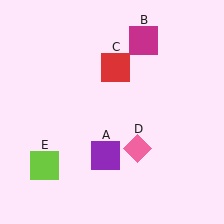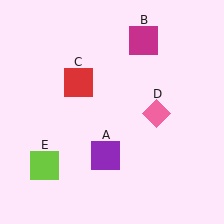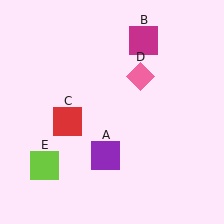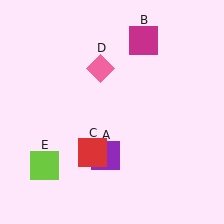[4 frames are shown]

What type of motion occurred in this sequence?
The red square (object C), pink diamond (object D) rotated counterclockwise around the center of the scene.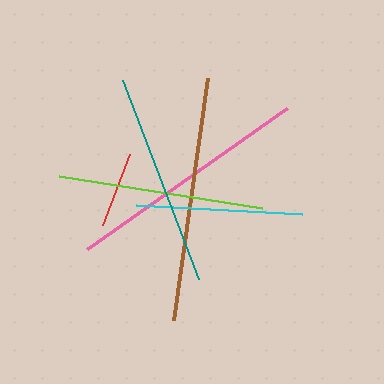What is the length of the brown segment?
The brown segment is approximately 244 pixels long.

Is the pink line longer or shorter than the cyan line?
The pink line is longer than the cyan line.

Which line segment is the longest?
The pink line is the longest at approximately 245 pixels.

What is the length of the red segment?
The red segment is approximately 76 pixels long.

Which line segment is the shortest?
The red line is the shortest at approximately 76 pixels.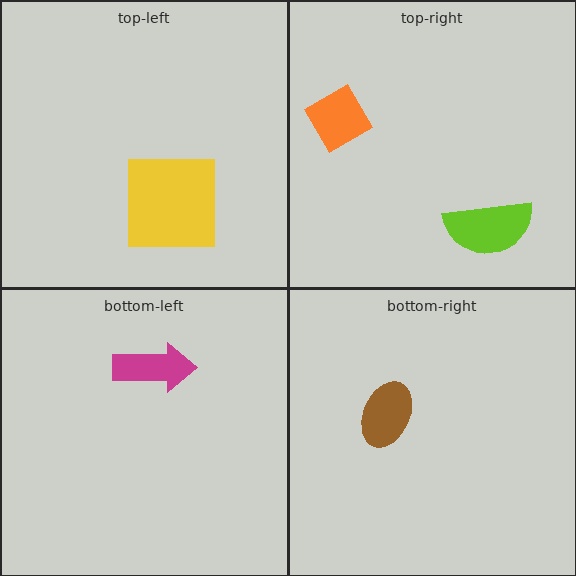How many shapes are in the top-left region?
1.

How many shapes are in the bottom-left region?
1.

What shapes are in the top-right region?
The orange diamond, the lime semicircle.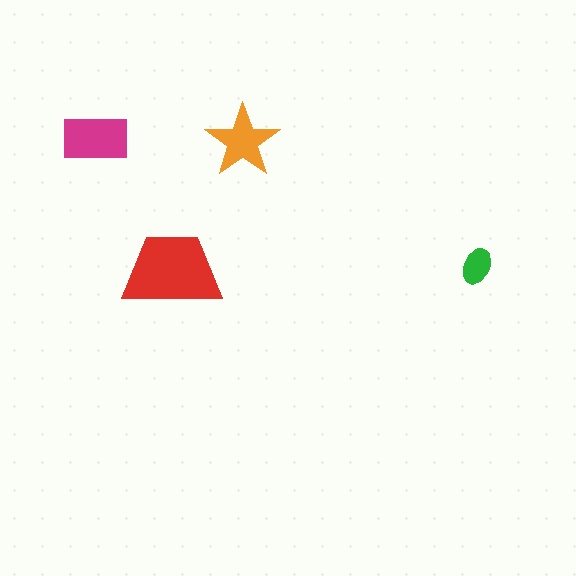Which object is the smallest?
The green ellipse.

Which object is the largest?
The red trapezoid.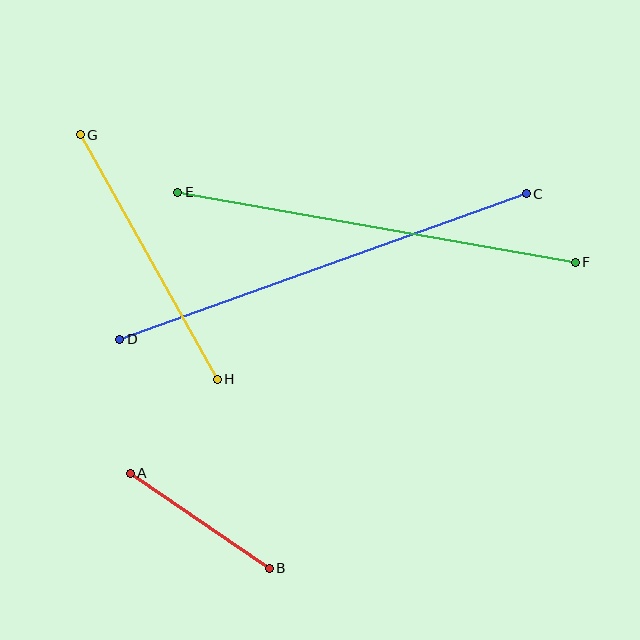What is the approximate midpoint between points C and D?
The midpoint is at approximately (323, 267) pixels.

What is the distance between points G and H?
The distance is approximately 280 pixels.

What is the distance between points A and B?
The distance is approximately 169 pixels.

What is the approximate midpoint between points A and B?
The midpoint is at approximately (200, 521) pixels.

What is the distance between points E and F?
The distance is approximately 404 pixels.